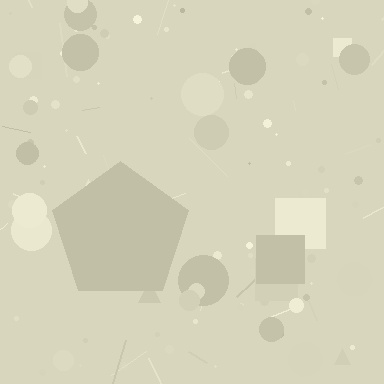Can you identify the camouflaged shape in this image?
The camouflaged shape is a pentagon.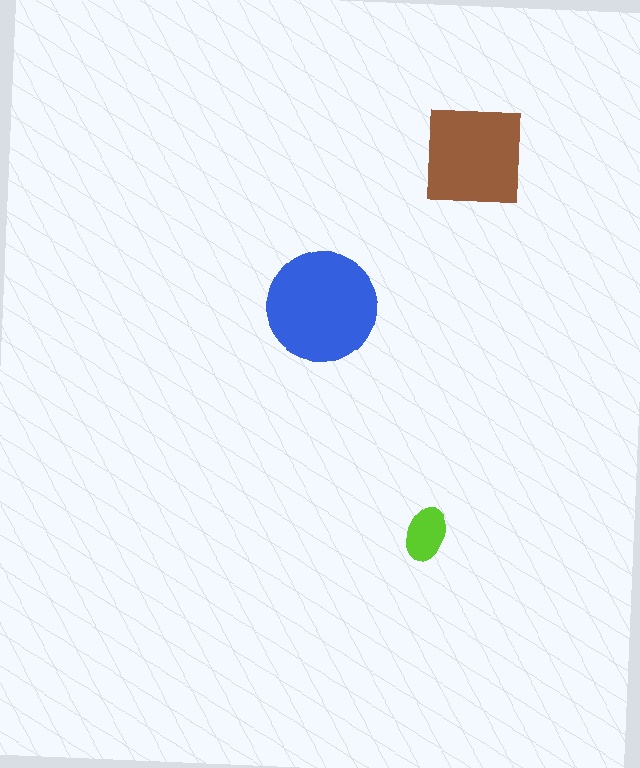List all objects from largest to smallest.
The blue circle, the brown square, the lime ellipse.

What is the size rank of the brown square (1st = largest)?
2nd.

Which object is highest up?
The brown square is topmost.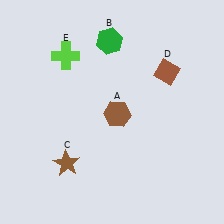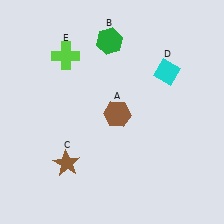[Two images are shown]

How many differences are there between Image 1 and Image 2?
There is 1 difference between the two images.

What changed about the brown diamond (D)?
In Image 1, D is brown. In Image 2, it changed to cyan.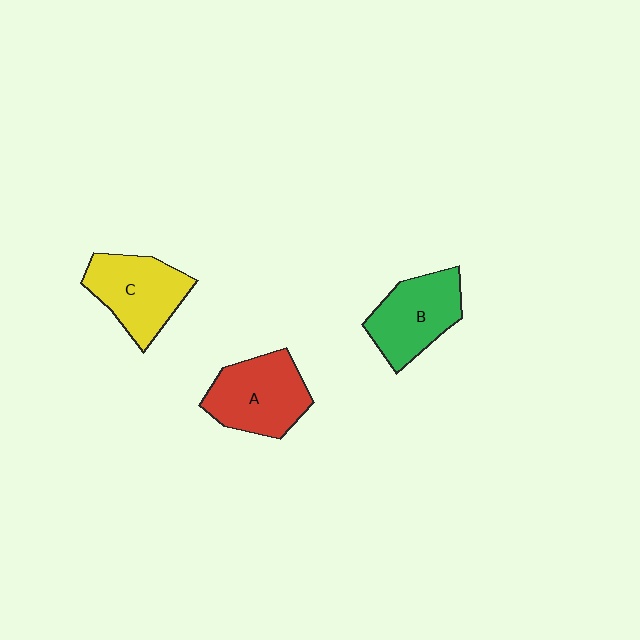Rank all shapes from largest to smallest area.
From largest to smallest: A (red), C (yellow), B (green).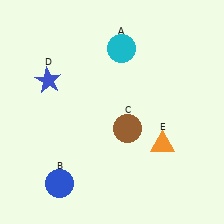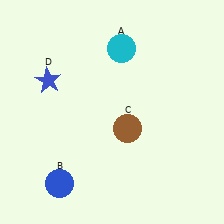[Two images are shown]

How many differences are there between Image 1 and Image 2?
There is 1 difference between the two images.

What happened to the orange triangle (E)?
The orange triangle (E) was removed in Image 2. It was in the bottom-right area of Image 1.